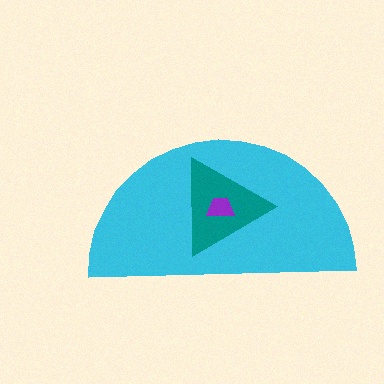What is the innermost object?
The purple trapezoid.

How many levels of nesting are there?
3.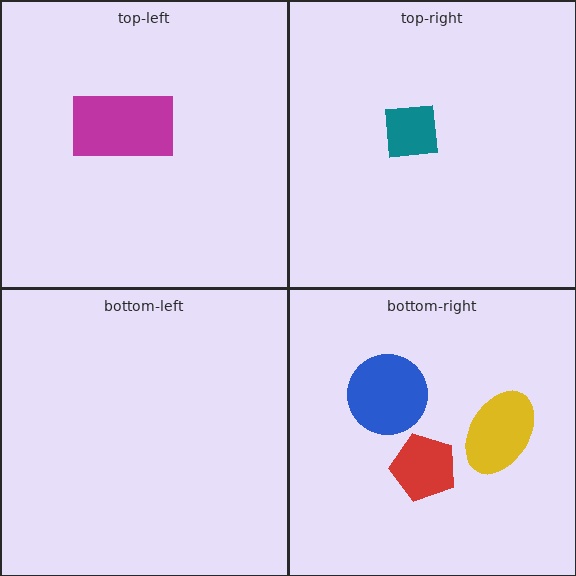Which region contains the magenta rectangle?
The top-left region.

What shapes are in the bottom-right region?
The yellow ellipse, the red pentagon, the blue circle.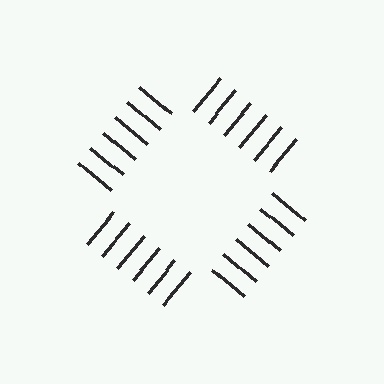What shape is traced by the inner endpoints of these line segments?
An illusory square — the line segments terminate on its edges but no continuous stroke is drawn.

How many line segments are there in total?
24 — 6 along each of the 4 edges.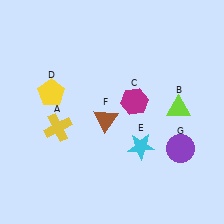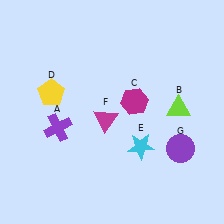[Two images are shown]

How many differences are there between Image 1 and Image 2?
There are 2 differences between the two images.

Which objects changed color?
A changed from yellow to purple. F changed from brown to magenta.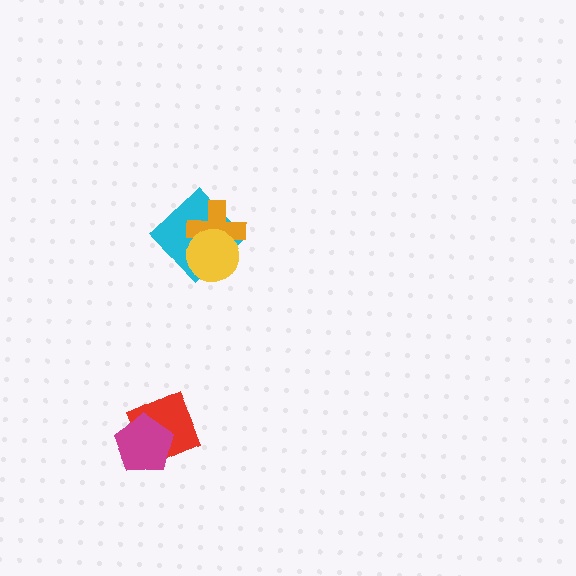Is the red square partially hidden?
Yes, it is partially covered by another shape.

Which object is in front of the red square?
The magenta pentagon is in front of the red square.